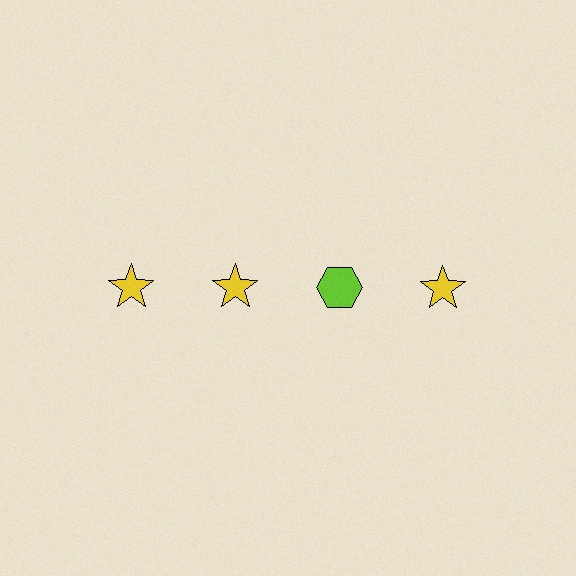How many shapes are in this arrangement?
There are 4 shapes arranged in a grid pattern.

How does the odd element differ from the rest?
It differs in both color (lime instead of yellow) and shape (hexagon instead of star).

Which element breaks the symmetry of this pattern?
The lime hexagon in the top row, center column breaks the symmetry. All other shapes are yellow stars.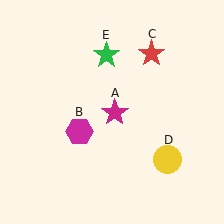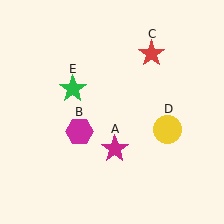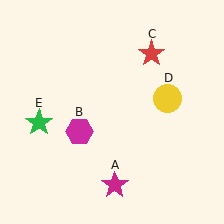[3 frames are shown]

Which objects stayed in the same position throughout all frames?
Magenta hexagon (object B) and red star (object C) remained stationary.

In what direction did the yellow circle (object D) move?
The yellow circle (object D) moved up.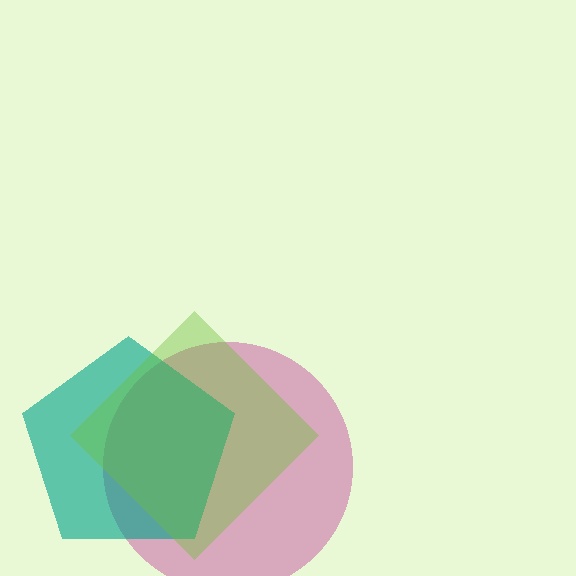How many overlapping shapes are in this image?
There are 3 overlapping shapes in the image.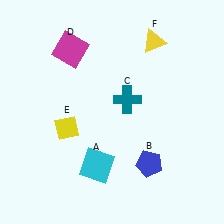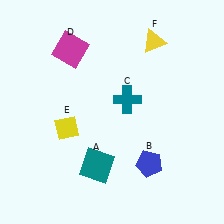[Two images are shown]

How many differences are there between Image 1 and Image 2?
There is 1 difference between the two images.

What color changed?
The square (A) changed from cyan in Image 1 to teal in Image 2.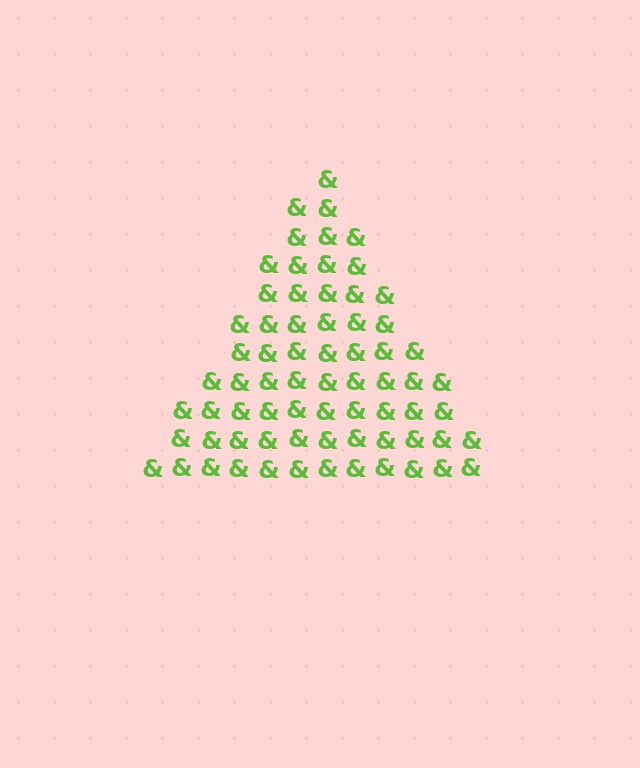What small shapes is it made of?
It is made of small ampersands.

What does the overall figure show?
The overall figure shows a triangle.